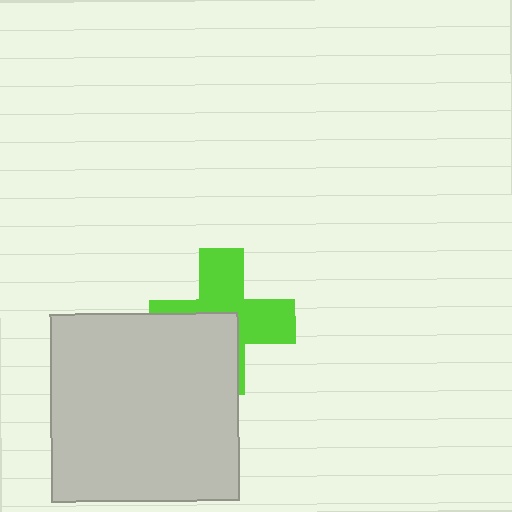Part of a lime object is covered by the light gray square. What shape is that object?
It is a cross.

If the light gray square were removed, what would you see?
You would see the complete lime cross.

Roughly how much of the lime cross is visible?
About half of it is visible (roughly 56%).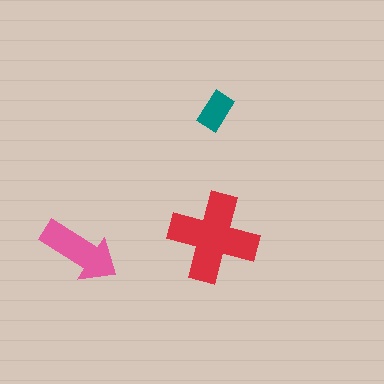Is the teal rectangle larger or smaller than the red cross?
Smaller.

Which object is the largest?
The red cross.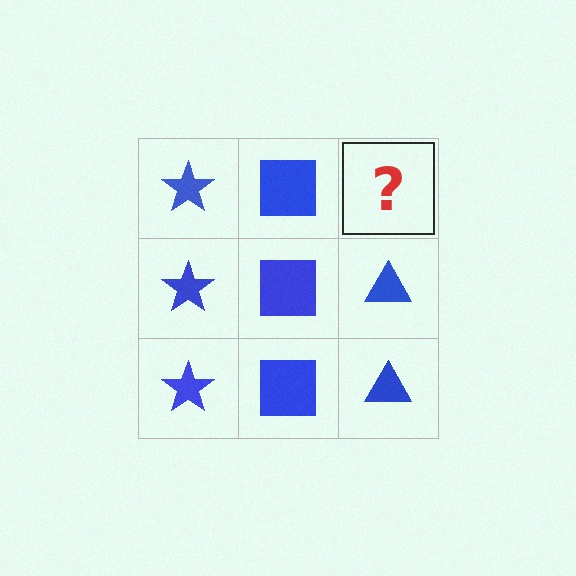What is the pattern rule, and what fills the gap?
The rule is that each column has a consistent shape. The gap should be filled with a blue triangle.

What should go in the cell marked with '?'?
The missing cell should contain a blue triangle.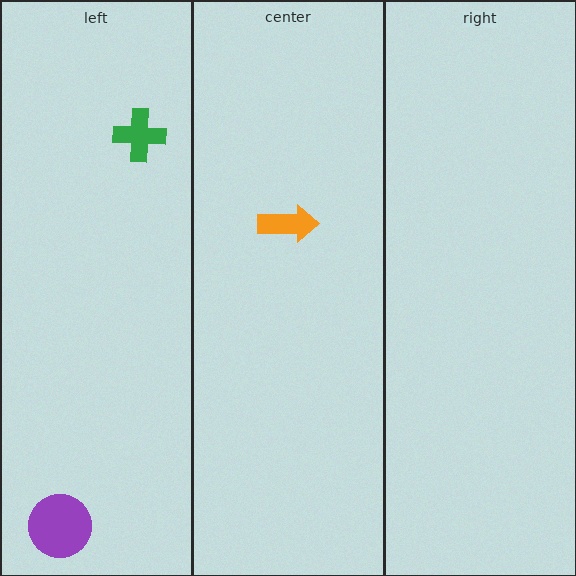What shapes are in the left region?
The purple circle, the green cross.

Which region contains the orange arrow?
The center region.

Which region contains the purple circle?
The left region.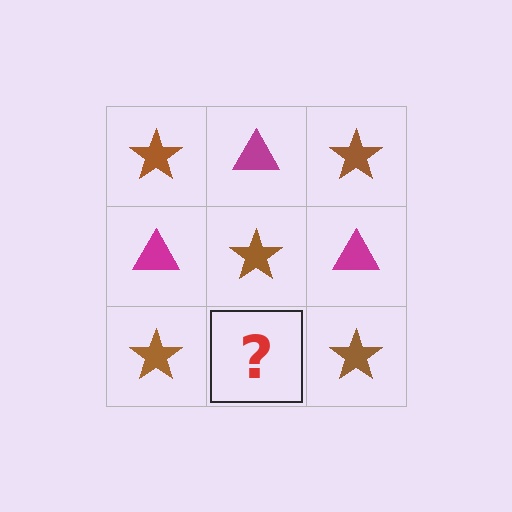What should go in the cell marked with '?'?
The missing cell should contain a magenta triangle.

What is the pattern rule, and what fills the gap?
The rule is that it alternates brown star and magenta triangle in a checkerboard pattern. The gap should be filled with a magenta triangle.